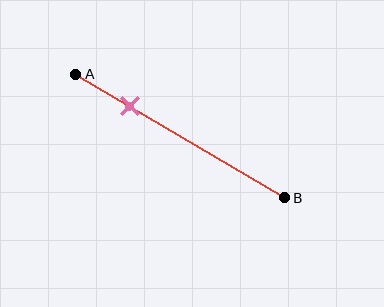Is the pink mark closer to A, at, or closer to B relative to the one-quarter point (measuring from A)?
The pink mark is approximately at the one-quarter point of segment AB.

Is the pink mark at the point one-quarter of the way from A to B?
Yes, the mark is approximately at the one-quarter point.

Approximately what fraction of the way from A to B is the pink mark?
The pink mark is approximately 25% of the way from A to B.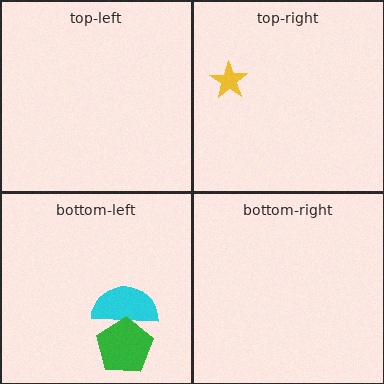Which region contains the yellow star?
The top-right region.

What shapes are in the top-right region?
The yellow star.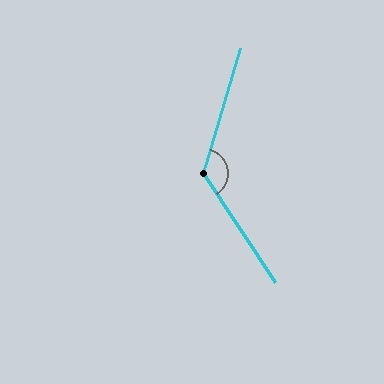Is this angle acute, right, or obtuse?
It is obtuse.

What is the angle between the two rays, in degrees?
Approximately 130 degrees.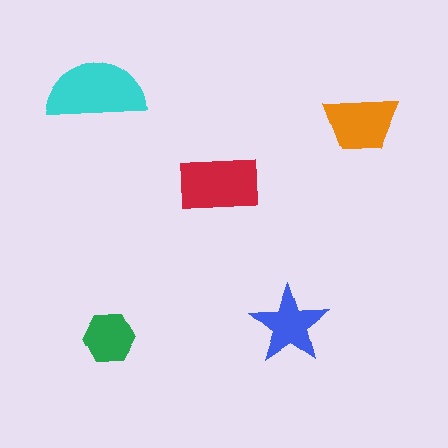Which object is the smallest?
The green hexagon.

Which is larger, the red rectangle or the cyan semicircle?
The cyan semicircle.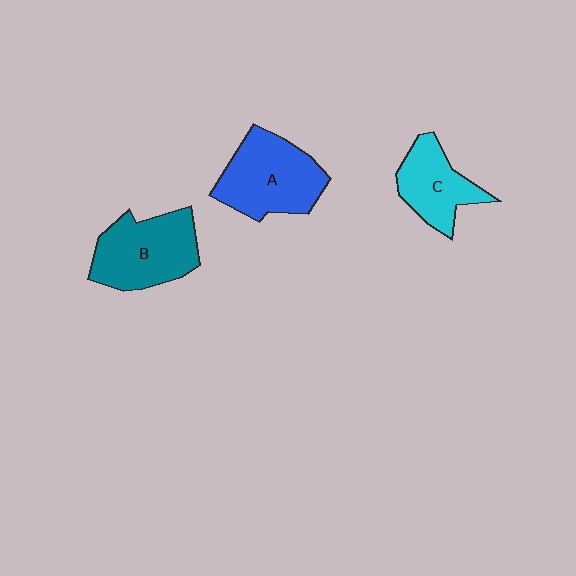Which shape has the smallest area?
Shape C (cyan).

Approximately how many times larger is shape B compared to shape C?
Approximately 1.4 times.